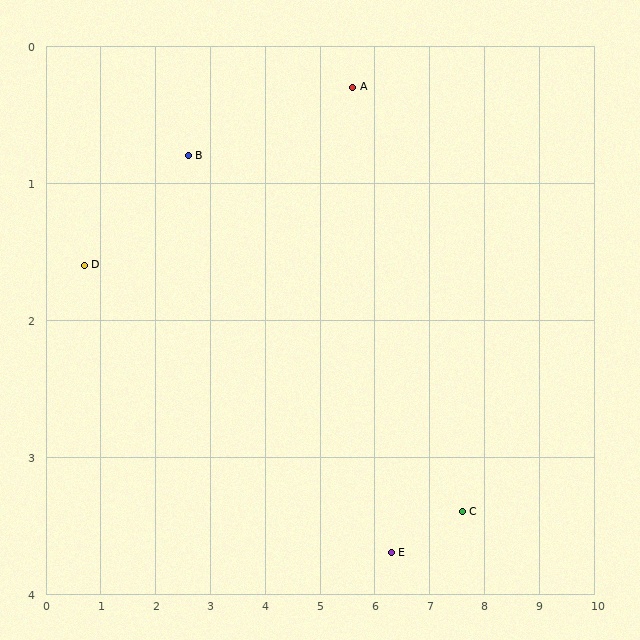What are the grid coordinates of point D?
Point D is at approximately (0.7, 1.6).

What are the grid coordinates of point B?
Point B is at approximately (2.6, 0.8).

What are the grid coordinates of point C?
Point C is at approximately (7.6, 3.4).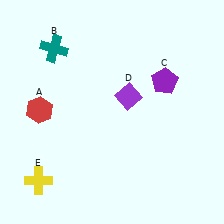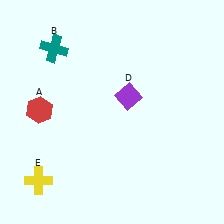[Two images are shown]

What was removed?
The purple pentagon (C) was removed in Image 2.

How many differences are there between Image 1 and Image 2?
There is 1 difference between the two images.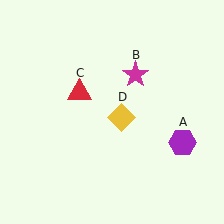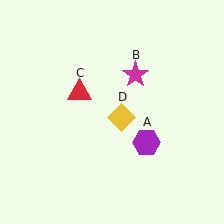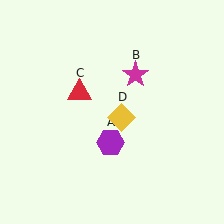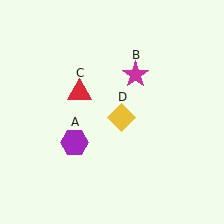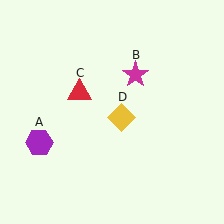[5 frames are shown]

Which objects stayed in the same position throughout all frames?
Magenta star (object B) and red triangle (object C) and yellow diamond (object D) remained stationary.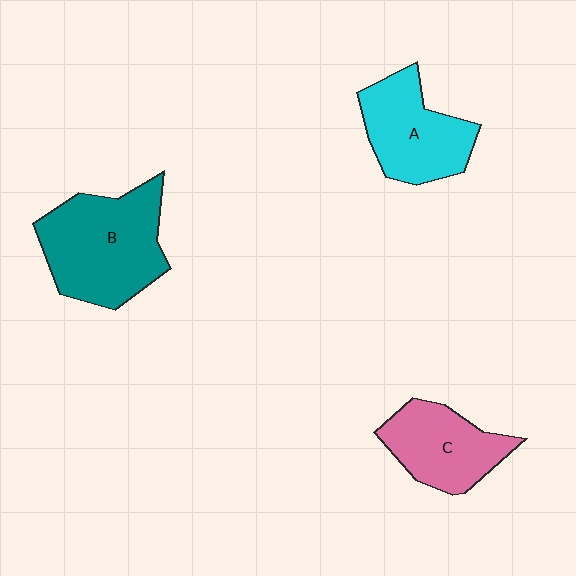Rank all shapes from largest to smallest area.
From largest to smallest: B (teal), A (cyan), C (pink).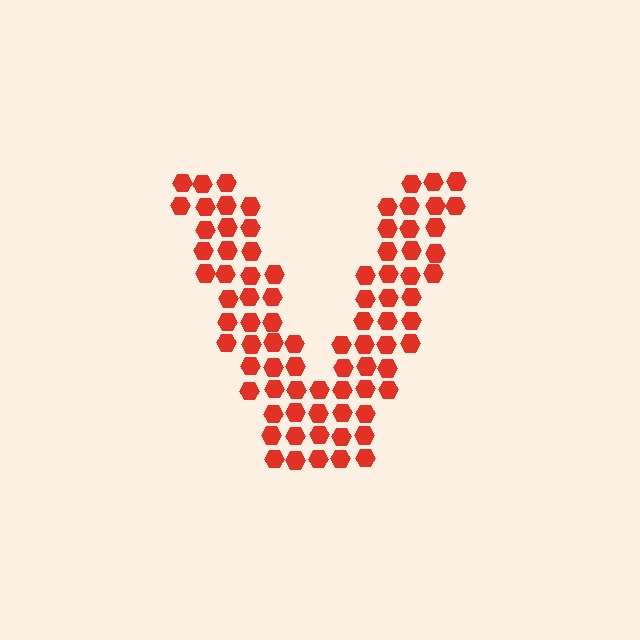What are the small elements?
The small elements are hexagons.